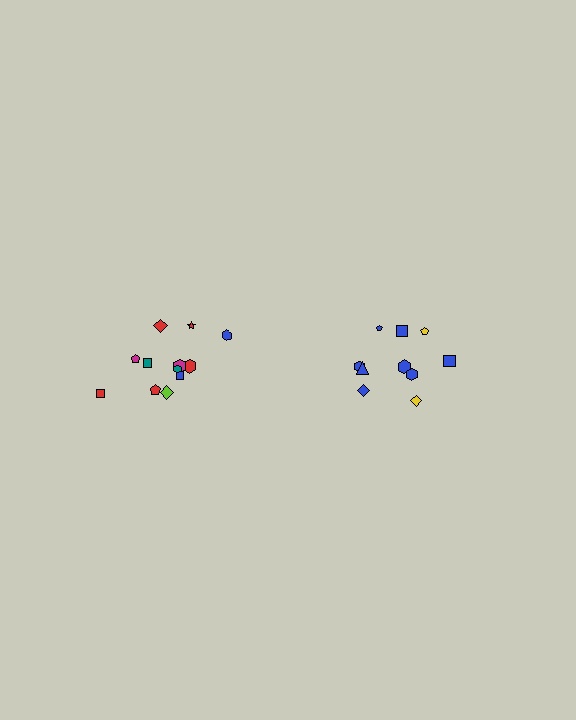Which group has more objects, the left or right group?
The left group.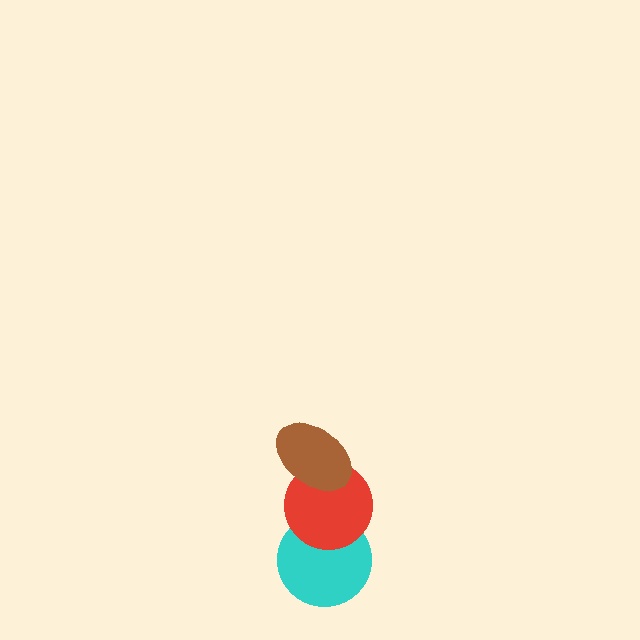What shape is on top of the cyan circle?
The red circle is on top of the cyan circle.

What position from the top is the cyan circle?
The cyan circle is 3rd from the top.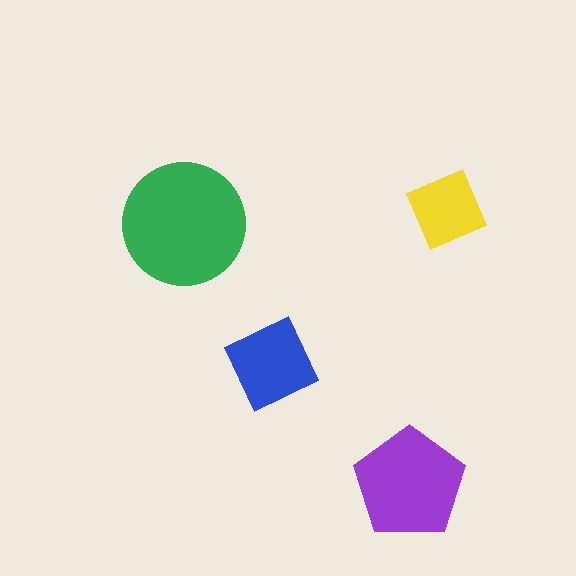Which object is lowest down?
The purple pentagon is bottommost.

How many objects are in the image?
There are 4 objects in the image.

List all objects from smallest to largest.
The yellow diamond, the blue square, the purple pentagon, the green circle.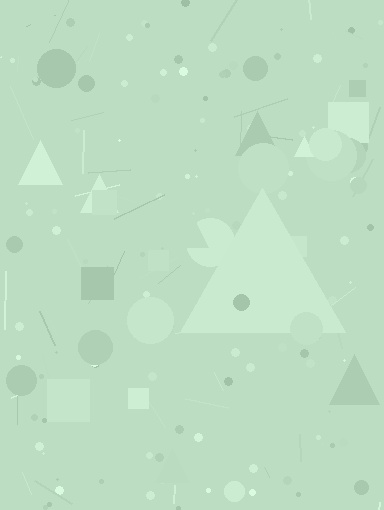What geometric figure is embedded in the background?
A triangle is embedded in the background.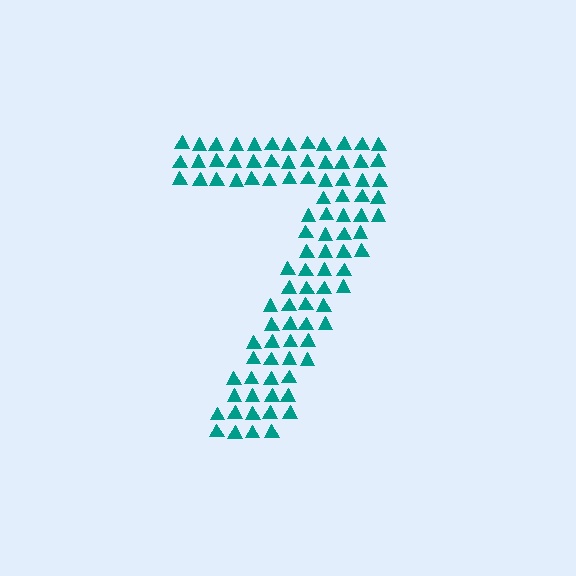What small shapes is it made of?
It is made of small triangles.